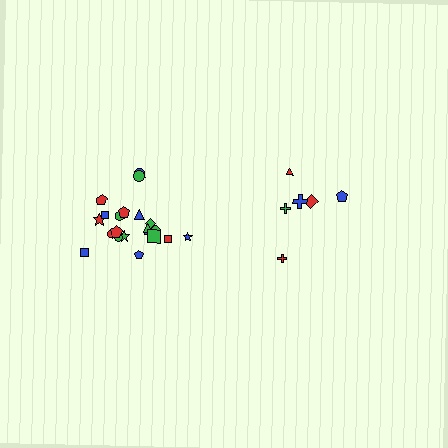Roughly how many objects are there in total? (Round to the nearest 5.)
Roughly 30 objects in total.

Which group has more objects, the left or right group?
The left group.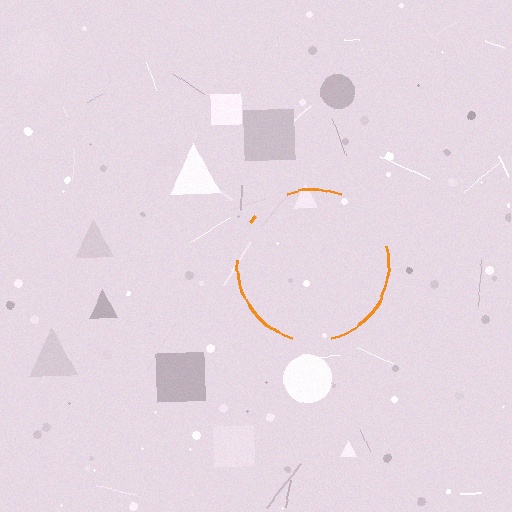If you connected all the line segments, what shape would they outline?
They would outline a circle.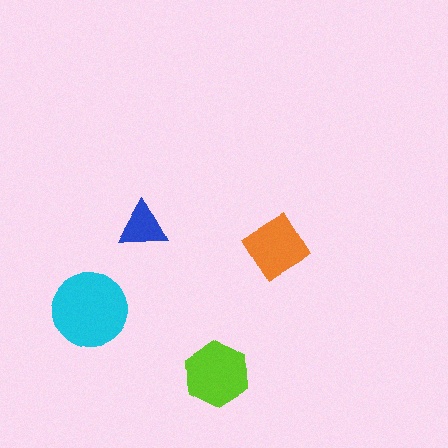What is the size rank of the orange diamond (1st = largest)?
3rd.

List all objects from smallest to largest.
The blue triangle, the orange diamond, the lime hexagon, the cyan circle.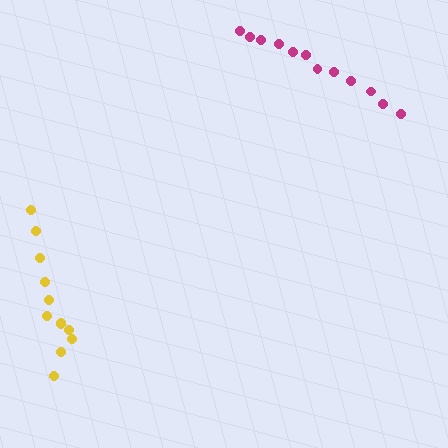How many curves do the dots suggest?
There are 2 distinct paths.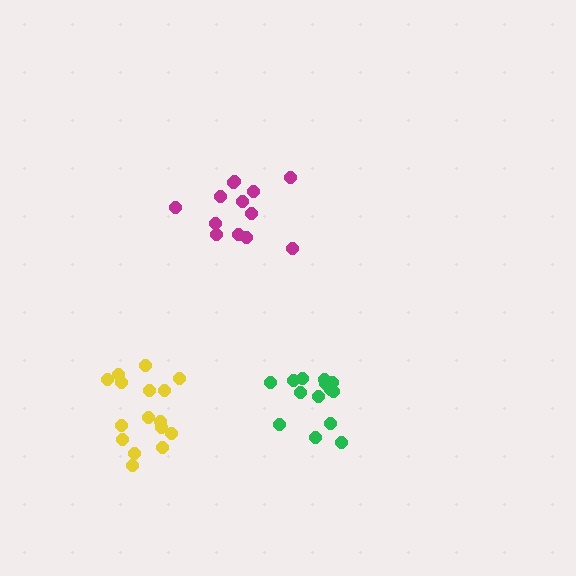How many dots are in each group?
Group 1: 13 dots, Group 2: 14 dots, Group 3: 16 dots (43 total).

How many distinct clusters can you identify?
There are 3 distinct clusters.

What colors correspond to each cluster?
The clusters are colored: magenta, green, yellow.